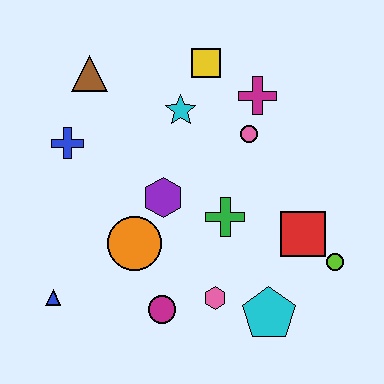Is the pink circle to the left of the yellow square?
No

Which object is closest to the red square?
The lime circle is closest to the red square.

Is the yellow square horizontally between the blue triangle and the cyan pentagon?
Yes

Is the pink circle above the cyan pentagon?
Yes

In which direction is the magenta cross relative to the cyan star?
The magenta cross is to the right of the cyan star.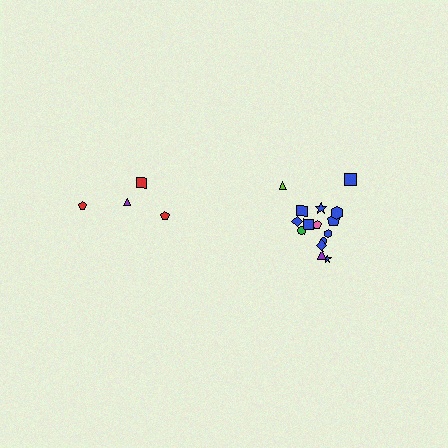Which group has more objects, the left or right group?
The right group.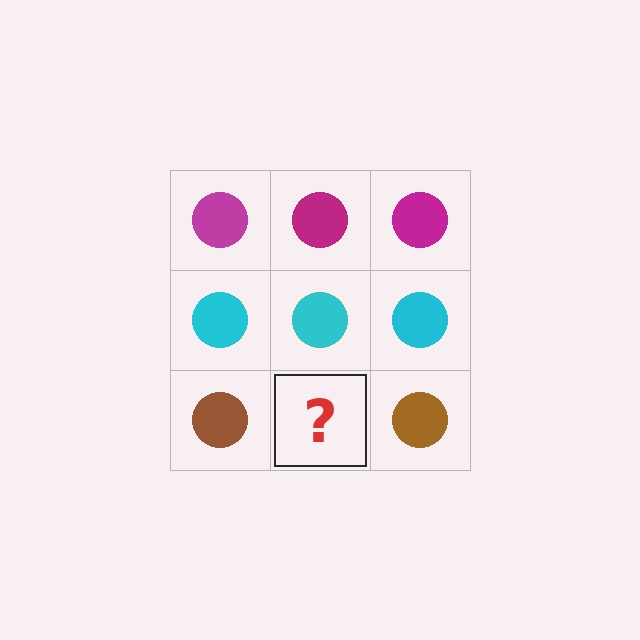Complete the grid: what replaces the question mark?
The question mark should be replaced with a brown circle.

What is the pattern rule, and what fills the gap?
The rule is that each row has a consistent color. The gap should be filled with a brown circle.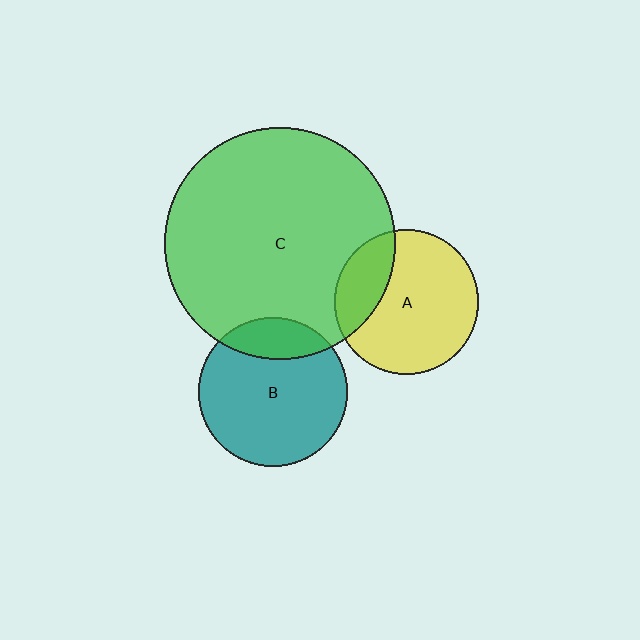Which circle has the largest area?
Circle C (green).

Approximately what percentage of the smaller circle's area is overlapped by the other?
Approximately 25%.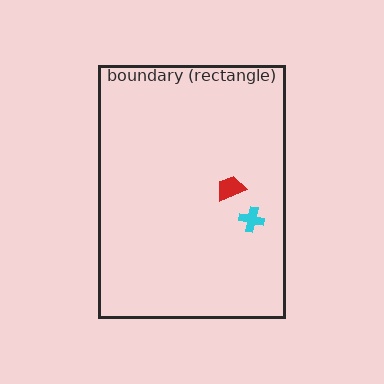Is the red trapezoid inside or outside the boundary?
Inside.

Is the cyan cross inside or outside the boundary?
Inside.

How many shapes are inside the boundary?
2 inside, 0 outside.